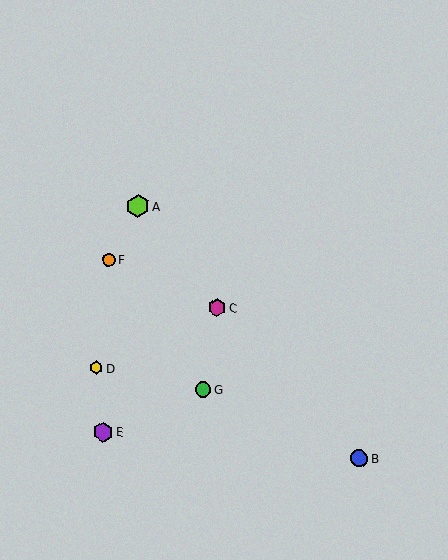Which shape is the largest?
The lime hexagon (labeled A) is the largest.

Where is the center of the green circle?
The center of the green circle is at (203, 390).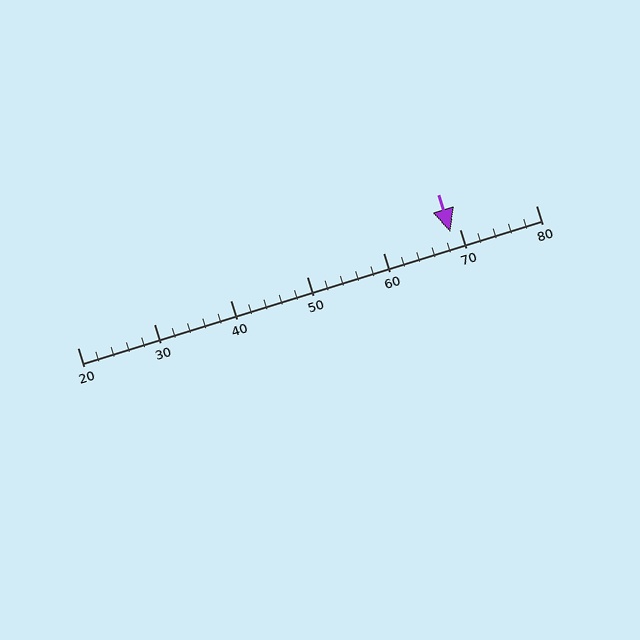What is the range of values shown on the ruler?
The ruler shows values from 20 to 80.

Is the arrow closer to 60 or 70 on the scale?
The arrow is closer to 70.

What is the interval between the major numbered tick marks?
The major tick marks are spaced 10 units apart.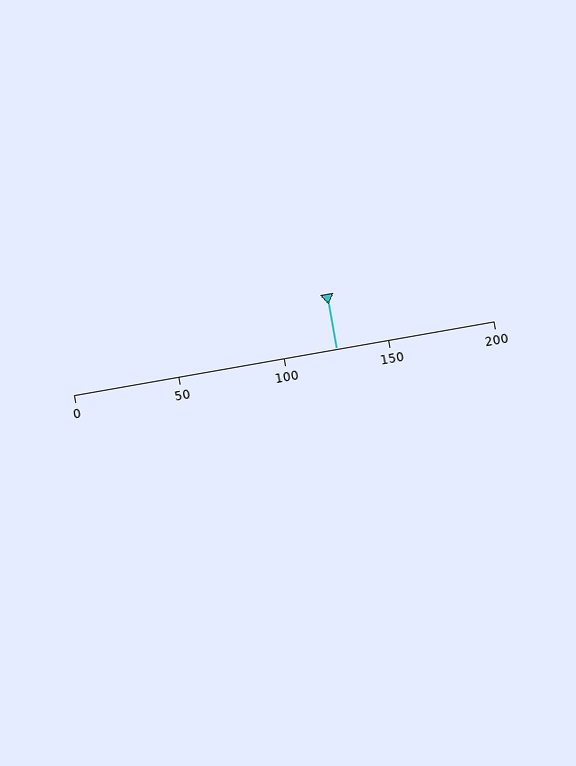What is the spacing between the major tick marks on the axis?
The major ticks are spaced 50 apart.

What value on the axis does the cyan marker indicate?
The marker indicates approximately 125.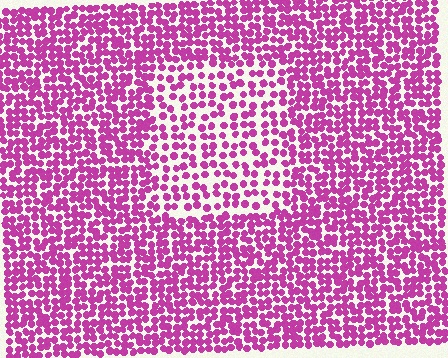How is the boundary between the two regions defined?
The boundary is defined by a change in element density (approximately 1.7x ratio). All elements are the same color, size, and shape.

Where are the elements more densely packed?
The elements are more densely packed outside the rectangle boundary.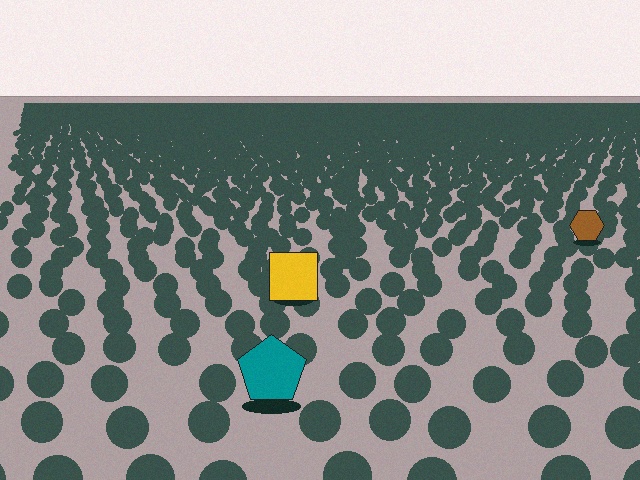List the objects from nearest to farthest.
From nearest to farthest: the teal pentagon, the yellow square, the brown hexagon.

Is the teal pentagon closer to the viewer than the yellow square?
Yes. The teal pentagon is closer — you can tell from the texture gradient: the ground texture is coarser near it.